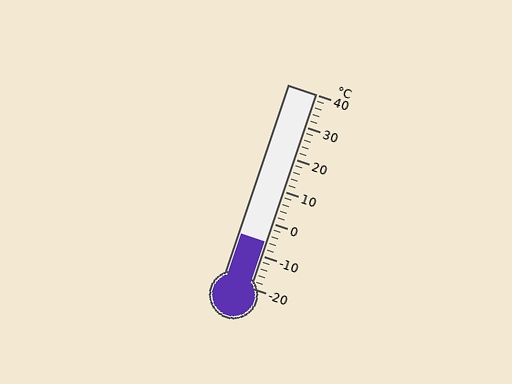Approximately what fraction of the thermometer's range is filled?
The thermometer is filled to approximately 25% of its range.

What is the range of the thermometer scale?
The thermometer scale ranges from -20°C to 40°C.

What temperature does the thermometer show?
The thermometer shows approximately -6°C.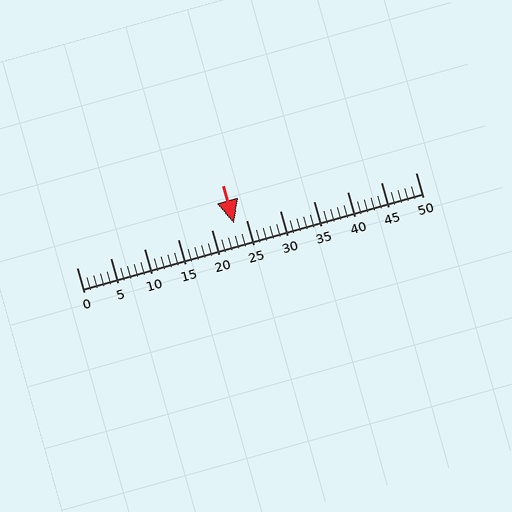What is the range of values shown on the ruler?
The ruler shows values from 0 to 50.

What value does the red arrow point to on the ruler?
The red arrow points to approximately 23.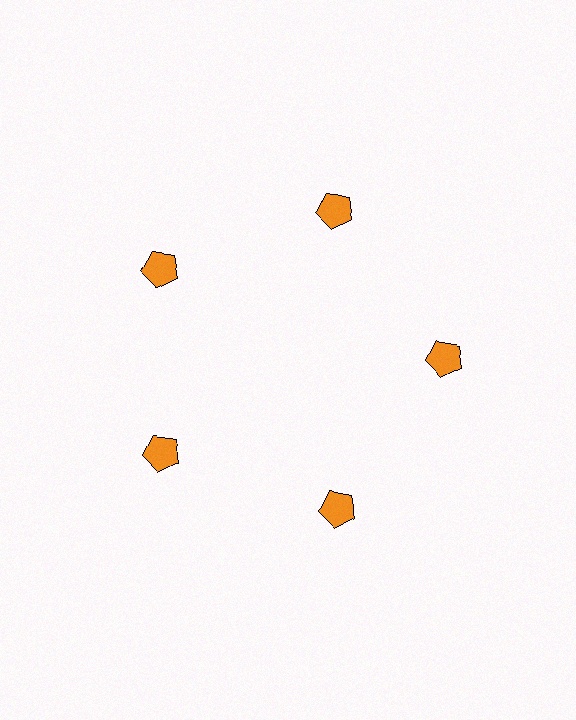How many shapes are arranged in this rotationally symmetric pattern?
There are 5 shapes, arranged in 5 groups of 1.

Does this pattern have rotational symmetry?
Yes, this pattern has 5-fold rotational symmetry. It looks the same after rotating 72 degrees around the center.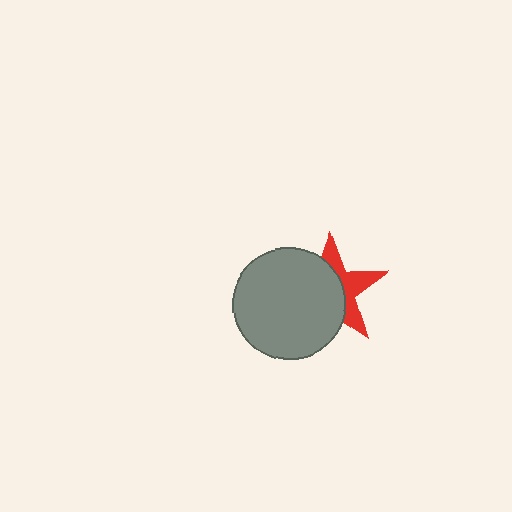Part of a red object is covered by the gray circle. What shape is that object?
It is a star.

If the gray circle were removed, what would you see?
You would see the complete red star.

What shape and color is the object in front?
The object in front is a gray circle.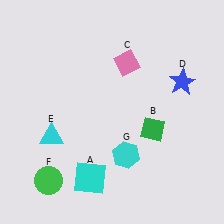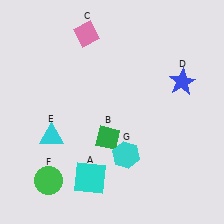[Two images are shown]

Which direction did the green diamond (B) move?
The green diamond (B) moved left.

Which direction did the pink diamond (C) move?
The pink diamond (C) moved left.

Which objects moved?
The objects that moved are: the green diamond (B), the pink diamond (C).